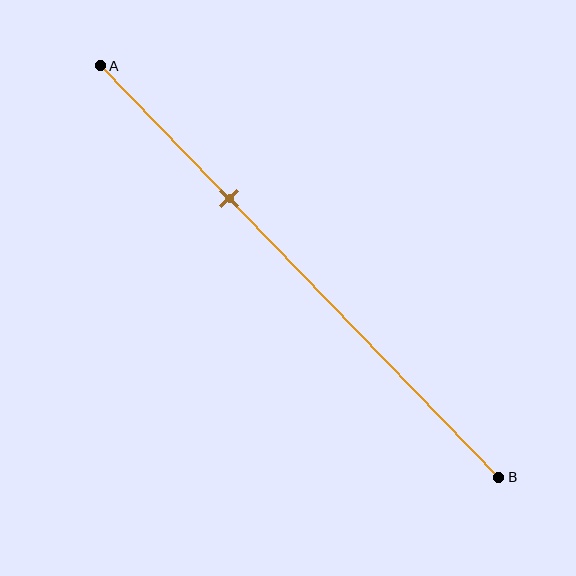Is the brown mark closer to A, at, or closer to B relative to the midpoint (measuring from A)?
The brown mark is closer to point A than the midpoint of segment AB.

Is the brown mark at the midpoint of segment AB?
No, the mark is at about 30% from A, not at the 50% midpoint.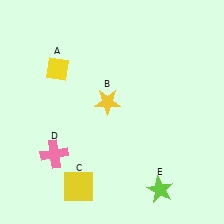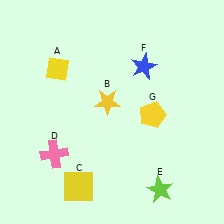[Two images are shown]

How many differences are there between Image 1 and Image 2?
There are 2 differences between the two images.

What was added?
A blue star (F), a yellow pentagon (G) were added in Image 2.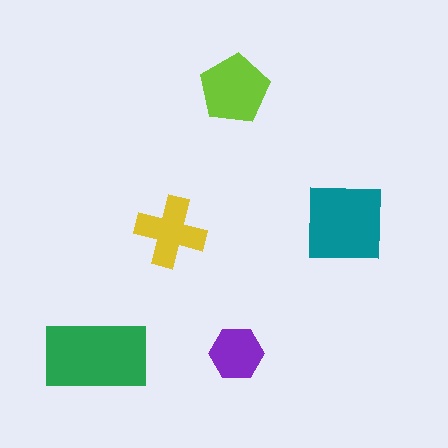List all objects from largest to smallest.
The green rectangle, the teal square, the lime pentagon, the yellow cross, the purple hexagon.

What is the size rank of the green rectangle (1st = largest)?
1st.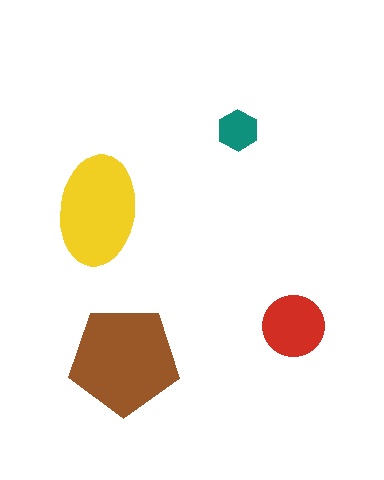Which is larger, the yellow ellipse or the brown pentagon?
The brown pentagon.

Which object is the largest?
The brown pentagon.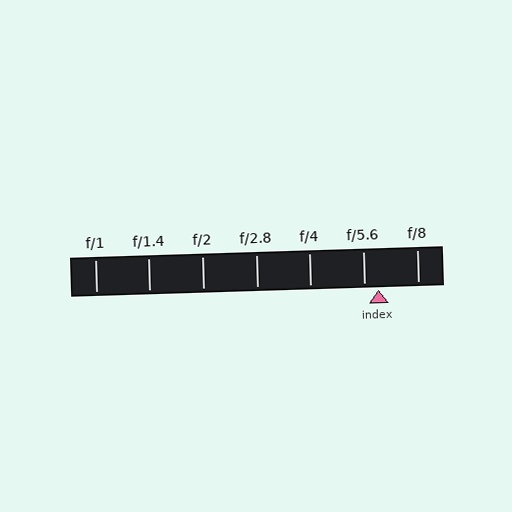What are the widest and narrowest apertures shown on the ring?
The widest aperture shown is f/1 and the narrowest is f/8.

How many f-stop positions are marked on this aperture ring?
There are 7 f-stop positions marked.